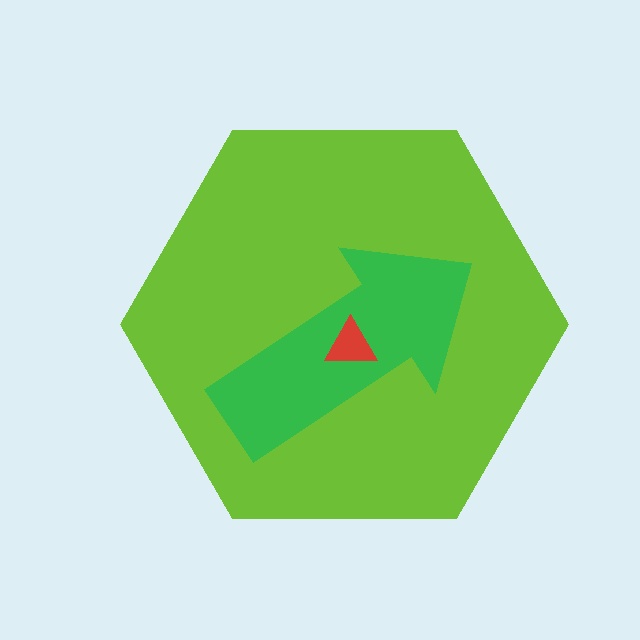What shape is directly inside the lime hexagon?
The green arrow.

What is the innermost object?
The red triangle.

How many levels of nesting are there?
3.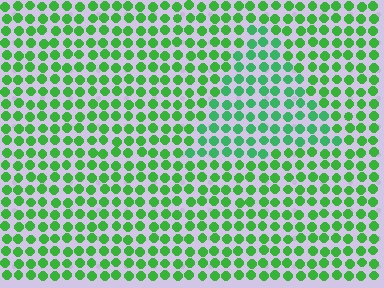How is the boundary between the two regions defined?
The boundary is defined purely by a slight shift in hue (about 21 degrees). Spacing, size, and orientation are identical on both sides.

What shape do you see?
I see a triangle.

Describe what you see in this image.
The image is filled with small green elements in a uniform arrangement. A triangle-shaped region is visible where the elements are tinted to a slightly different hue, forming a subtle color boundary.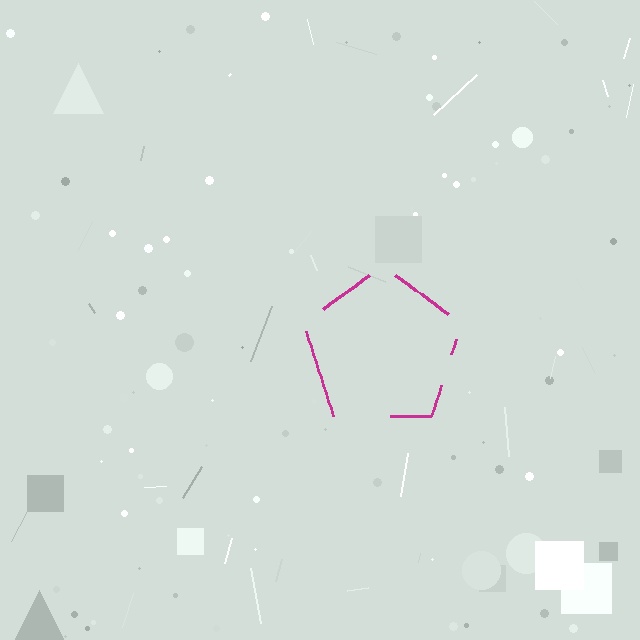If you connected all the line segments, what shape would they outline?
They would outline a pentagon.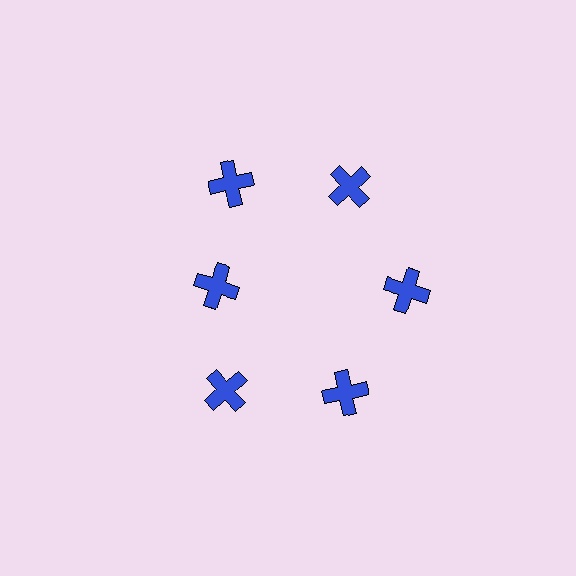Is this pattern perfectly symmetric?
No. The 6 blue crosses are arranged in a ring, but one element near the 9 o'clock position is pulled inward toward the center, breaking the 6-fold rotational symmetry.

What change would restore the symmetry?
The symmetry would be restored by moving it outward, back onto the ring so that all 6 crosses sit at equal angles and equal distance from the center.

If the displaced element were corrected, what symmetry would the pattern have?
It would have 6-fold rotational symmetry — the pattern would map onto itself every 60 degrees.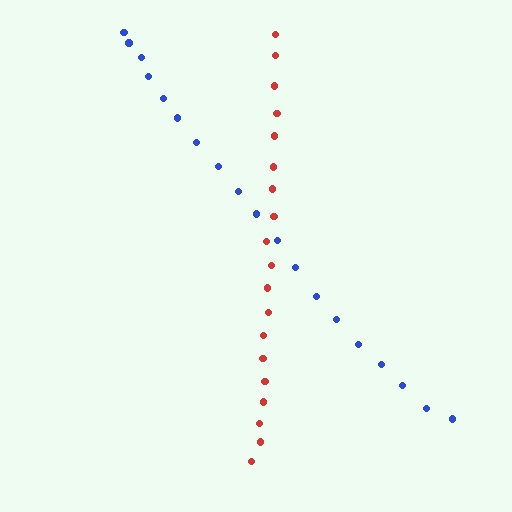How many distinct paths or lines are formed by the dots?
There are 2 distinct paths.